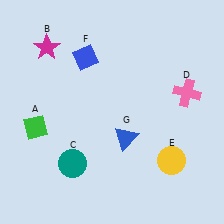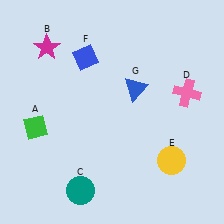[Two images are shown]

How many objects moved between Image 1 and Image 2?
2 objects moved between the two images.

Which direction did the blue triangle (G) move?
The blue triangle (G) moved up.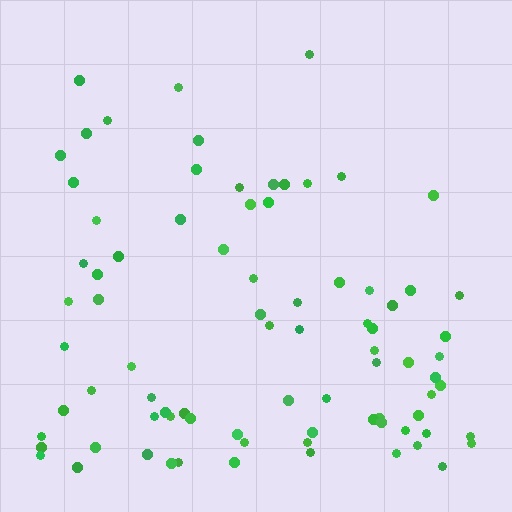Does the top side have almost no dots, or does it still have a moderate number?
Still a moderate number, just noticeably fewer than the bottom.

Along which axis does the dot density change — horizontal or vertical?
Vertical.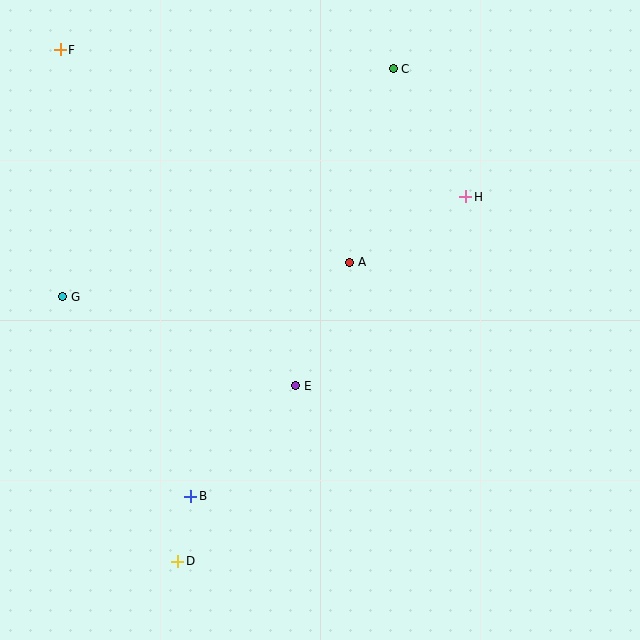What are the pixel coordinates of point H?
Point H is at (466, 197).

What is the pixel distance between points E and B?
The distance between E and B is 152 pixels.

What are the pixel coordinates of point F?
Point F is at (60, 50).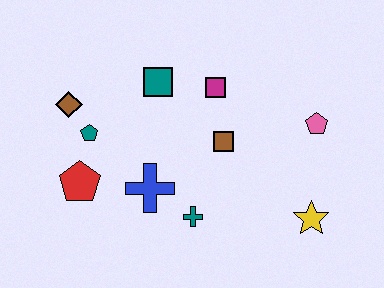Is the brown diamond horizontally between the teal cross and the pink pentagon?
No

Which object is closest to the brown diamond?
The teal pentagon is closest to the brown diamond.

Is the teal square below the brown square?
No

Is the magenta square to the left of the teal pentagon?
No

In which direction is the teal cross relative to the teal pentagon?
The teal cross is to the right of the teal pentagon.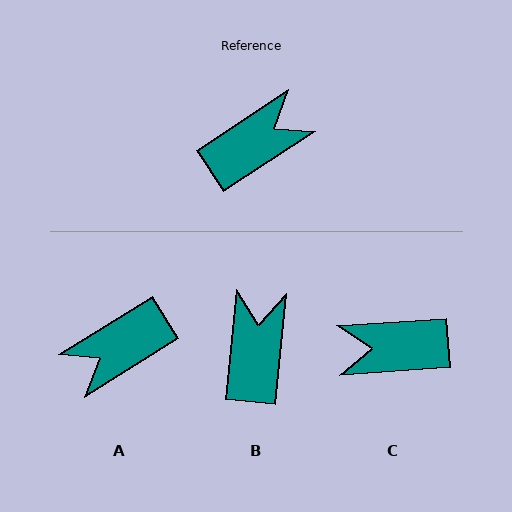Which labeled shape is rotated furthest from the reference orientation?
A, about 179 degrees away.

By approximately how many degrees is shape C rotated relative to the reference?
Approximately 151 degrees counter-clockwise.